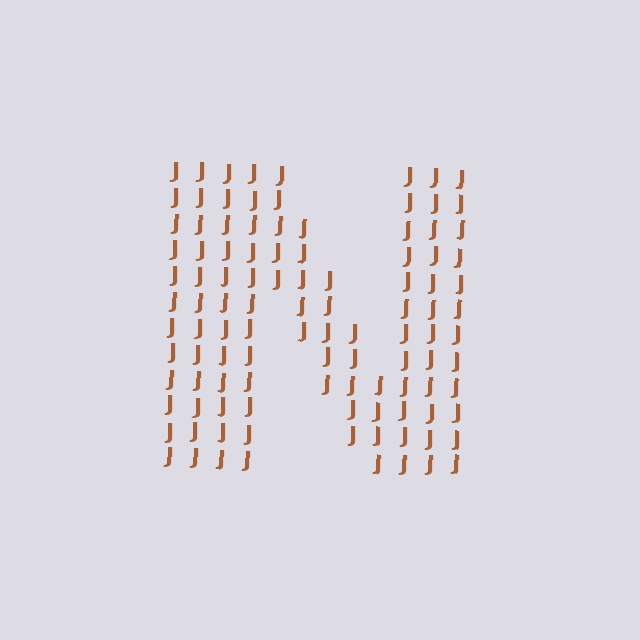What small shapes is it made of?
It is made of small letter J's.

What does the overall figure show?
The overall figure shows the letter N.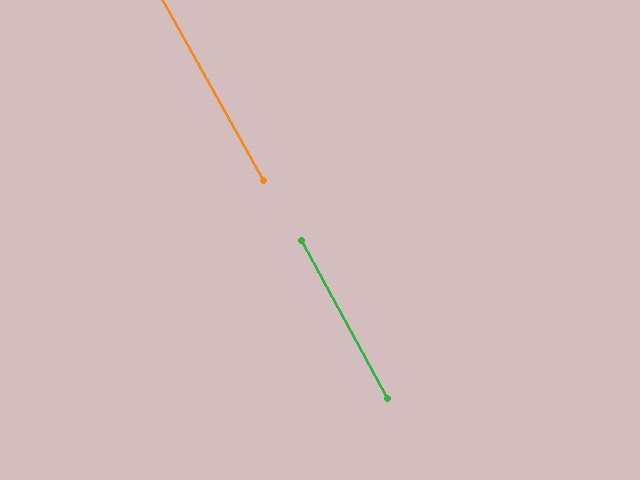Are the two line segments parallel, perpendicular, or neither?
Parallel — their directions differ by only 0.7°.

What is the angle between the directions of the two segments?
Approximately 1 degree.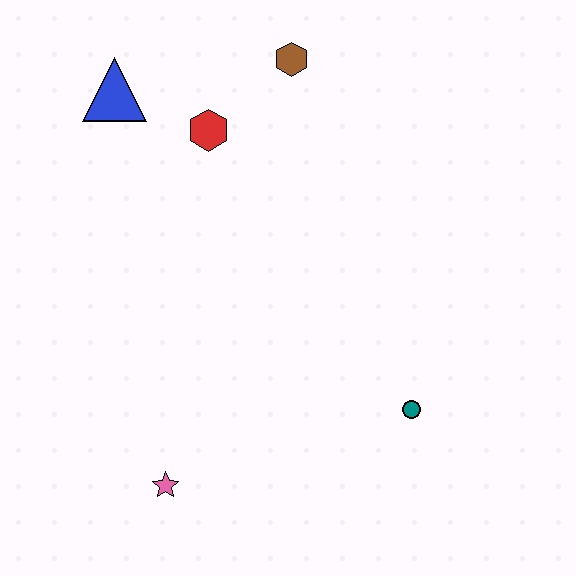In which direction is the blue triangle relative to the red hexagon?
The blue triangle is to the left of the red hexagon.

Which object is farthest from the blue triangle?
The teal circle is farthest from the blue triangle.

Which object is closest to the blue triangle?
The red hexagon is closest to the blue triangle.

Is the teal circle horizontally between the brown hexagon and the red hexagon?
No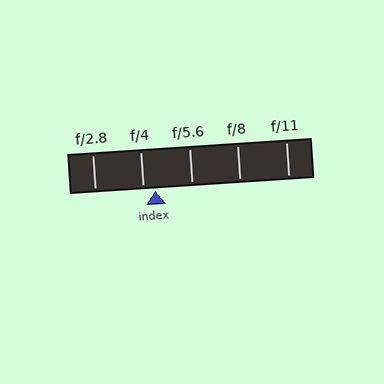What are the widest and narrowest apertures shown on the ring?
The widest aperture shown is f/2.8 and the narrowest is f/11.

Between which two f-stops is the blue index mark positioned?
The index mark is between f/4 and f/5.6.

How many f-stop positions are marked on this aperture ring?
There are 5 f-stop positions marked.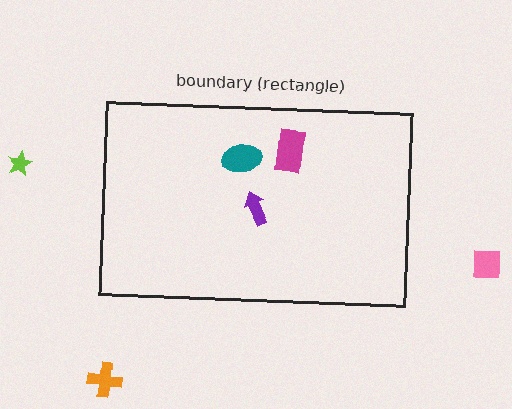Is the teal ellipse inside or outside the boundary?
Inside.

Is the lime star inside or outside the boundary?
Outside.